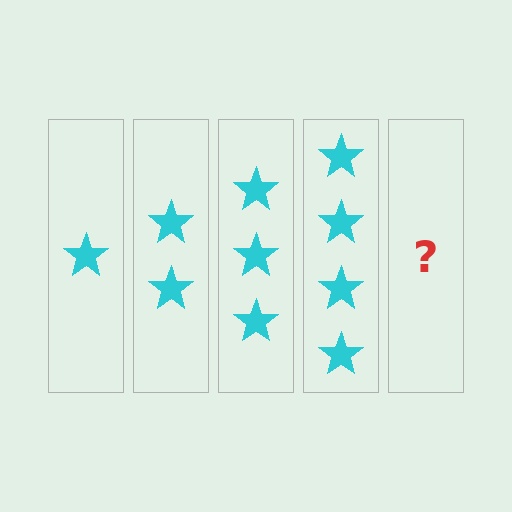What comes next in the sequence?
The next element should be 5 stars.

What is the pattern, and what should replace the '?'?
The pattern is that each step adds one more star. The '?' should be 5 stars.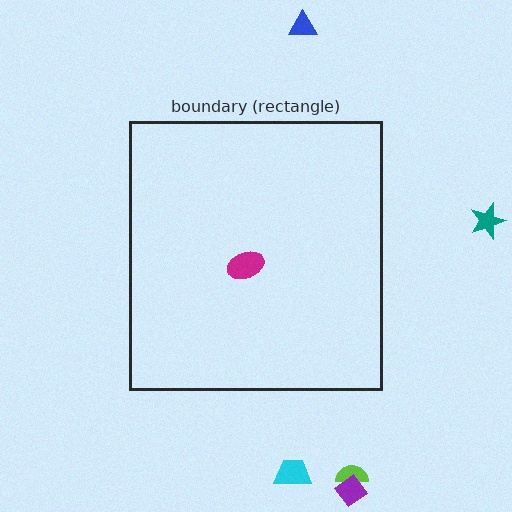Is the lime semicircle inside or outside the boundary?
Outside.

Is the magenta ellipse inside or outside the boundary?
Inside.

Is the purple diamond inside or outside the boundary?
Outside.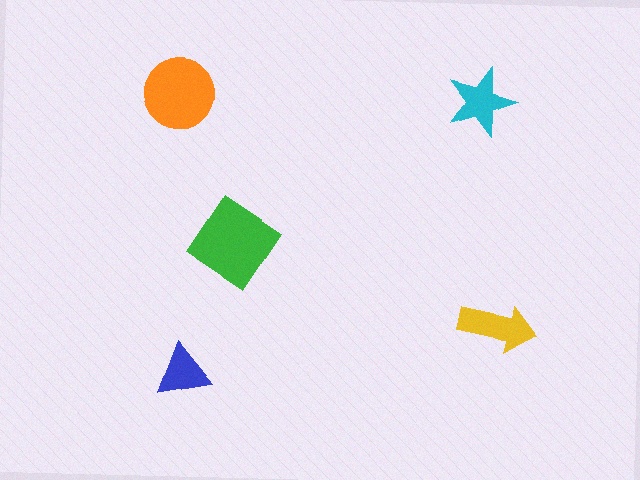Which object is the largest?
The green diamond.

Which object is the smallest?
The blue triangle.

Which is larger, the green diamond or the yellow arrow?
The green diamond.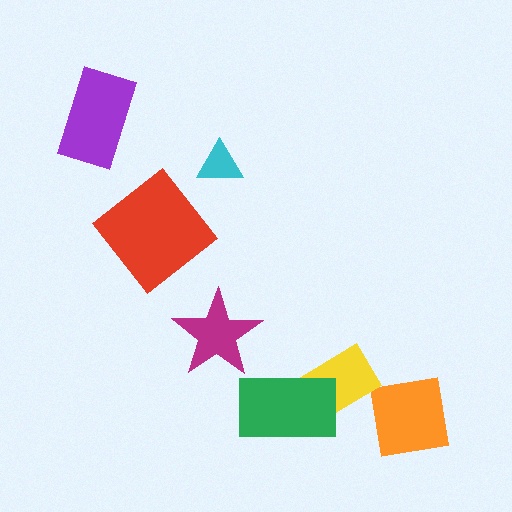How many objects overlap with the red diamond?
0 objects overlap with the red diamond.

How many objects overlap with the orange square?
0 objects overlap with the orange square.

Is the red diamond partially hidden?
No, no other shape covers it.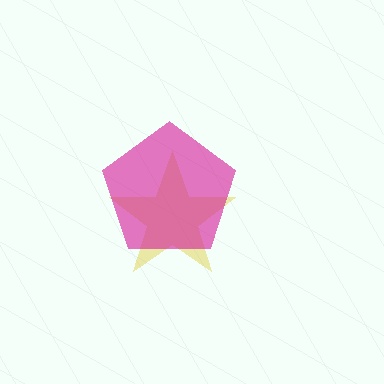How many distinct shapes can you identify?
There are 2 distinct shapes: a yellow star, a magenta pentagon.